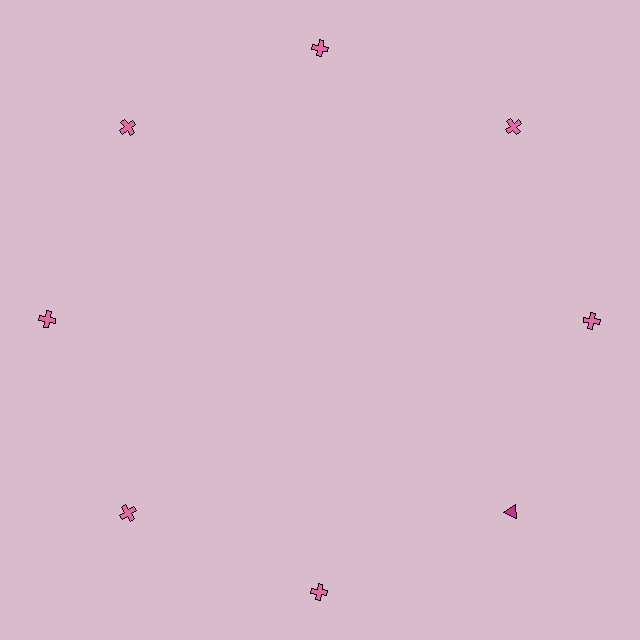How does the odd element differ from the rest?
It differs in both color (magenta instead of pink) and shape (triangle instead of cross).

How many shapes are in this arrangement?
There are 8 shapes arranged in a ring pattern.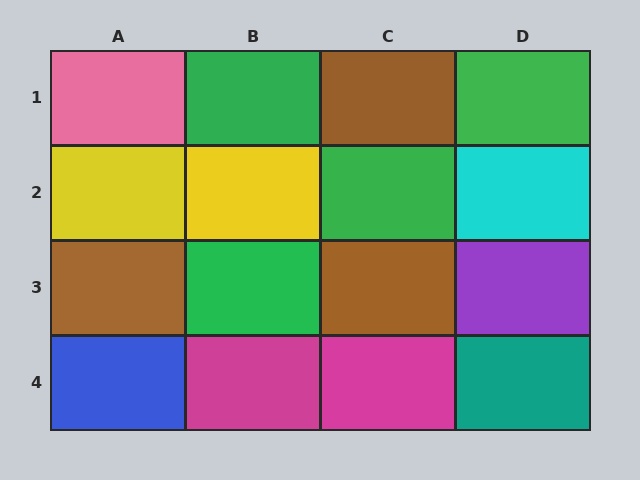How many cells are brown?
3 cells are brown.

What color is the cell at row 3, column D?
Purple.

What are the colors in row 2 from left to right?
Yellow, yellow, green, cyan.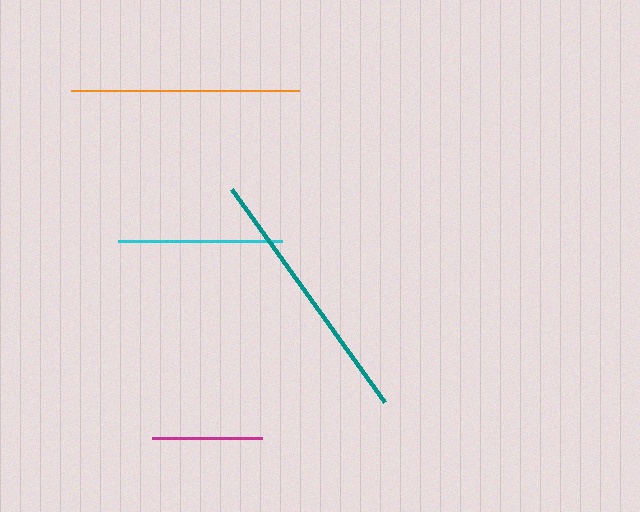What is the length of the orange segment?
The orange segment is approximately 227 pixels long.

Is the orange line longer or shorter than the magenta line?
The orange line is longer than the magenta line.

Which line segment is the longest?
The teal line is the longest at approximately 262 pixels.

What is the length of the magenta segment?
The magenta segment is approximately 110 pixels long.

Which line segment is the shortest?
The magenta line is the shortest at approximately 110 pixels.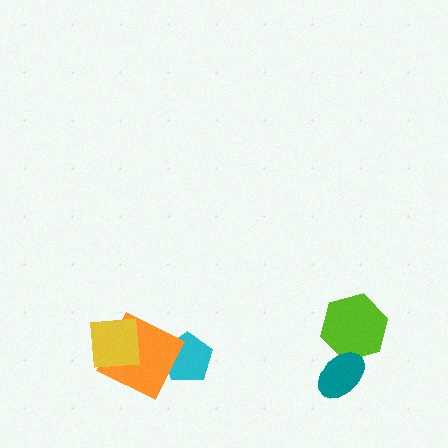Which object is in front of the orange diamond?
The yellow square is in front of the orange diamond.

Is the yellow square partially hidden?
No, no other shape covers it.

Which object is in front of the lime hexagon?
The teal ellipse is in front of the lime hexagon.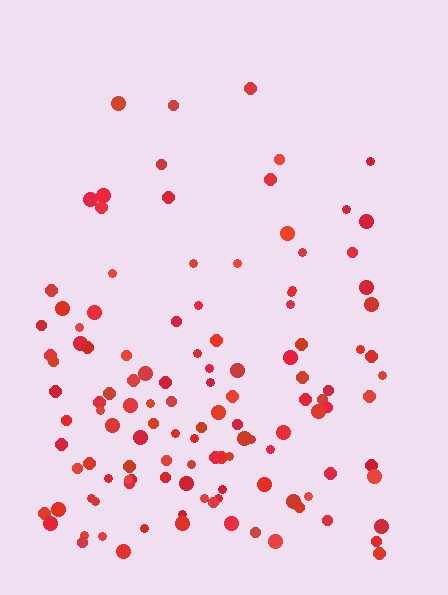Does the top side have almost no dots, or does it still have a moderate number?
Still a moderate number, just noticeably fewer than the bottom.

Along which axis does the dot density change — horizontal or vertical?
Vertical.